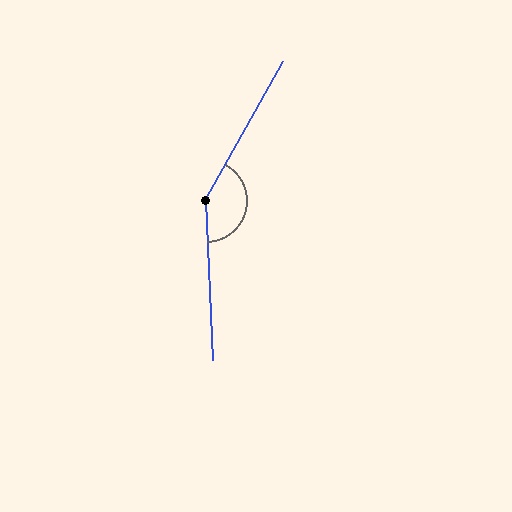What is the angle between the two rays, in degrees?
Approximately 149 degrees.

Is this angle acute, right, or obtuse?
It is obtuse.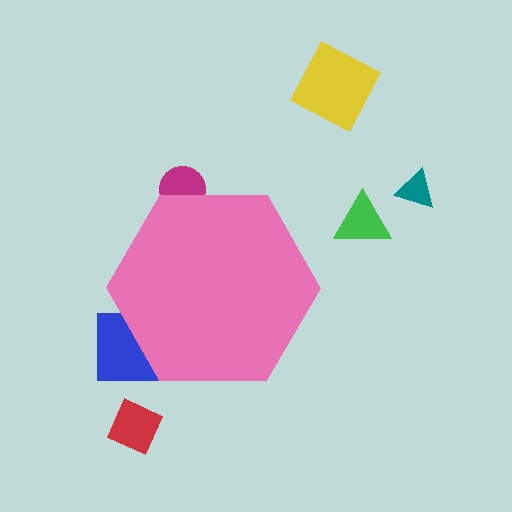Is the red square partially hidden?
No, the red square is fully visible.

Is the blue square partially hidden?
Yes, the blue square is partially hidden behind the pink hexagon.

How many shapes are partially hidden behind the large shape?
2 shapes are partially hidden.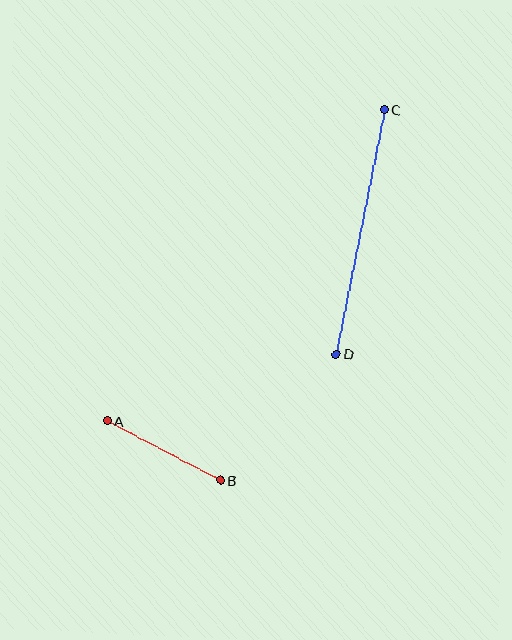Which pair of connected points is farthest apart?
Points C and D are farthest apart.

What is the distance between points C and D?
The distance is approximately 249 pixels.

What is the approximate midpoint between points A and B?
The midpoint is at approximately (164, 451) pixels.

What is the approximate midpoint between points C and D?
The midpoint is at approximately (360, 232) pixels.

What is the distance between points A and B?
The distance is approximately 128 pixels.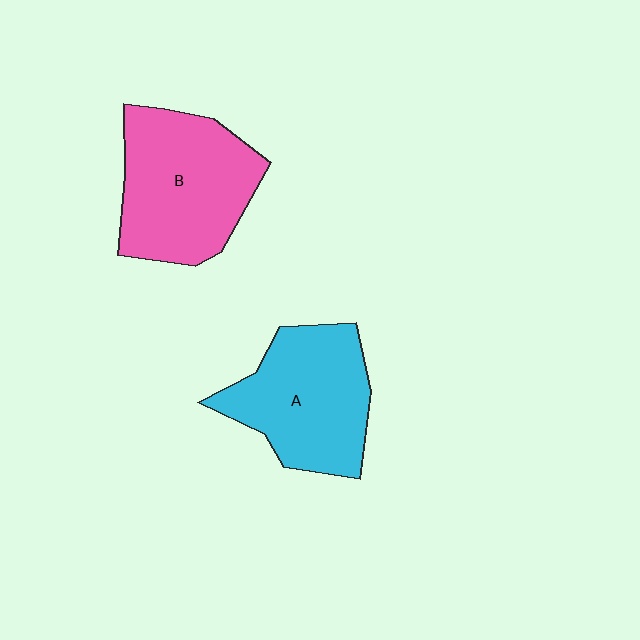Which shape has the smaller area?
Shape A (cyan).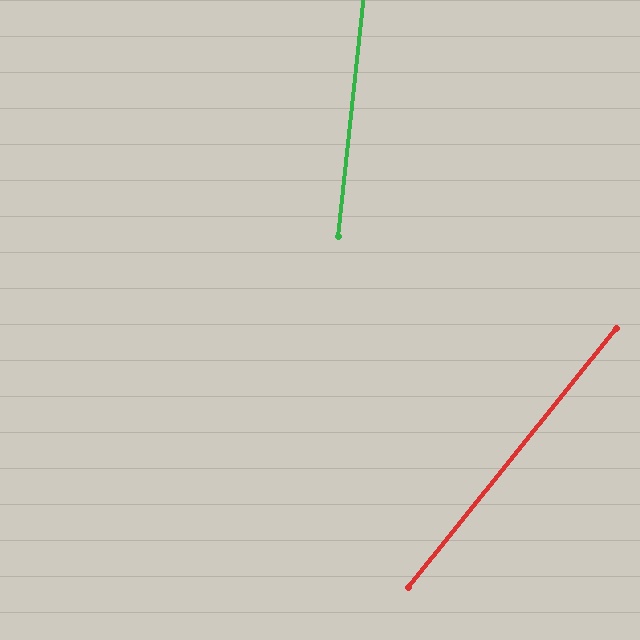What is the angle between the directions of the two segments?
Approximately 32 degrees.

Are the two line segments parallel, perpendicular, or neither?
Neither parallel nor perpendicular — they differ by about 32°.